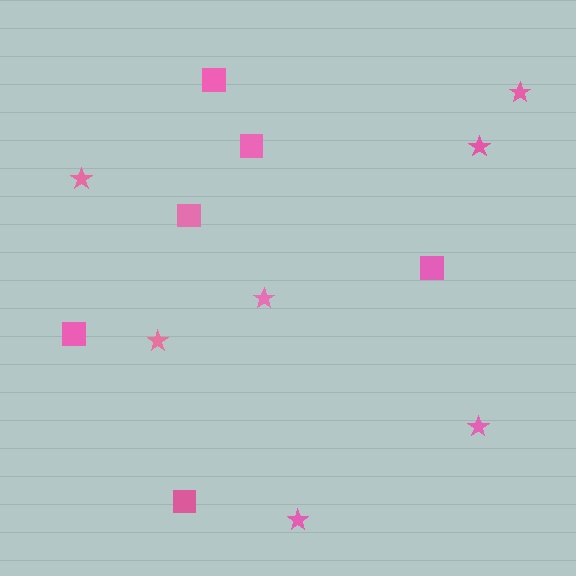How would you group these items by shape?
There are 2 groups: one group of squares (6) and one group of stars (7).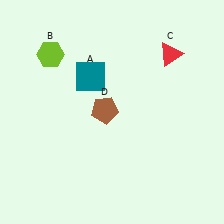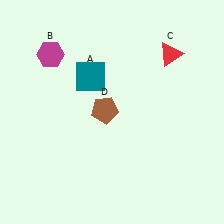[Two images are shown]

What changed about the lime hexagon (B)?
In Image 1, B is lime. In Image 2, it changed to magenta.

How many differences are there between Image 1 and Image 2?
There is 1 difference between the two images.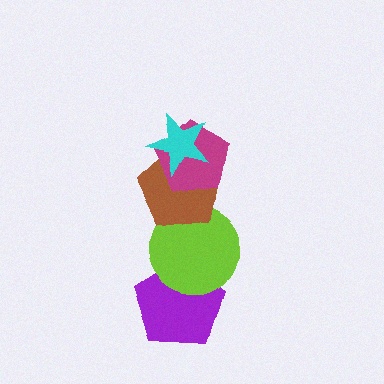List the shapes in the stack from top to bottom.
From top to bottom: the cyan star, the magenta pentagon, the brown pentagon, the lime circle, the purple pentagon.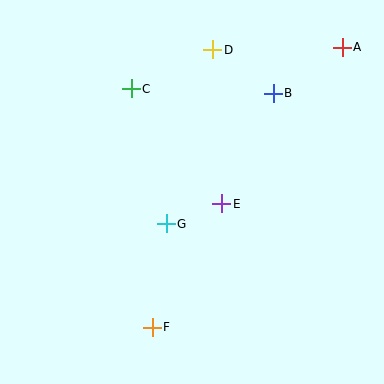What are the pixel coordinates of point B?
Point B is at (273, 93).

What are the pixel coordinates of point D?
Point D is at (213, 50).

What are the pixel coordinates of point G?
Point G is at (166, 224).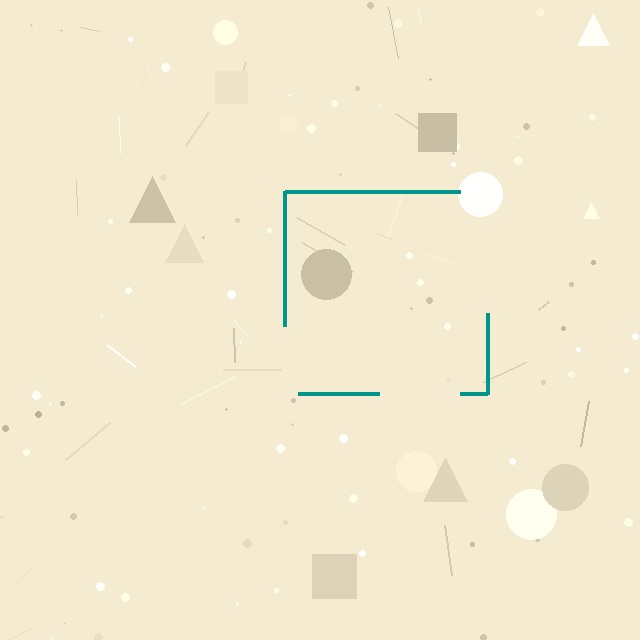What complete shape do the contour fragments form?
The contour fragments form a square.